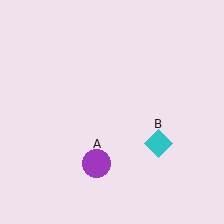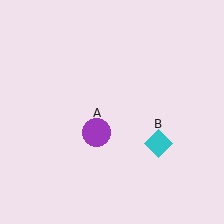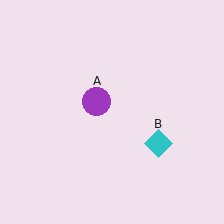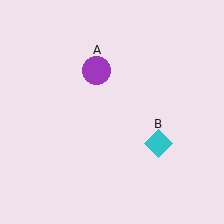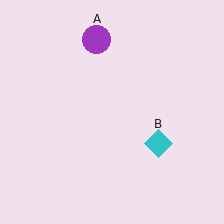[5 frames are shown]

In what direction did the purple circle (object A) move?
The purple circle (object A) moved up.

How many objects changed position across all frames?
1 object changed position: purple circle (object A).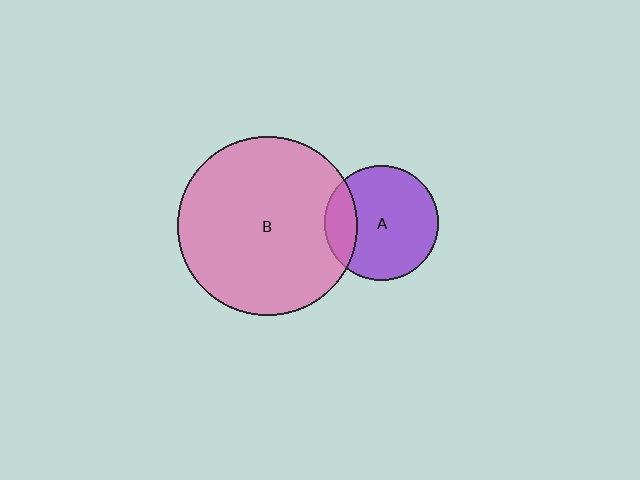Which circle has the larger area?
Circle B (pink).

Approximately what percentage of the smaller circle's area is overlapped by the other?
Approximately 20%.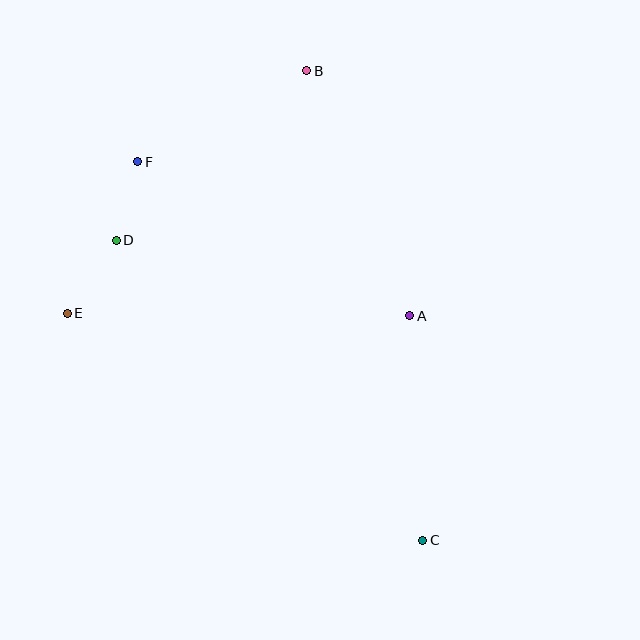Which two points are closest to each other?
Points D and F are closest to each other.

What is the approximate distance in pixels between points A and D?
The distance between A and D is approximately 303 pixels.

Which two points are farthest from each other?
Points B and C are farthest from each other.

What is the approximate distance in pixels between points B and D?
The distance between B and D is approximately 255 pixels.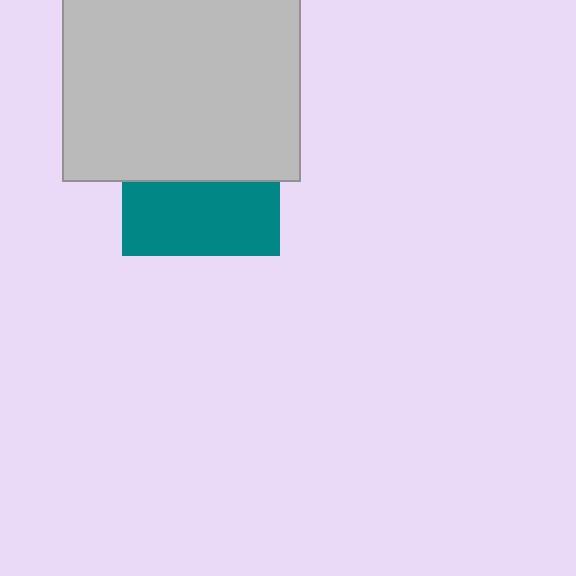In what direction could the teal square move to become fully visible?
The teal square could move down. That would shift it out from behind the light gray square entirely.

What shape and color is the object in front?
The object in front is a light gray square.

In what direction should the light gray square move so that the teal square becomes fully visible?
The light gray square should move up. That is the shortest direction to clear the overlap and leave the teal square fully visible.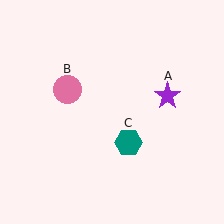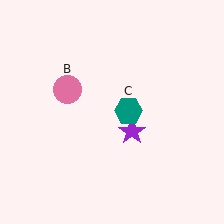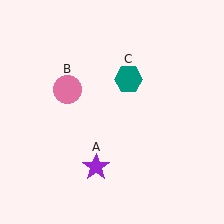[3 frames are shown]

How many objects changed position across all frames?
2 objects changed position: purple star (object A), teal hexagon (object C).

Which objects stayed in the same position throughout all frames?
Pink circle (object B) remained stationary.